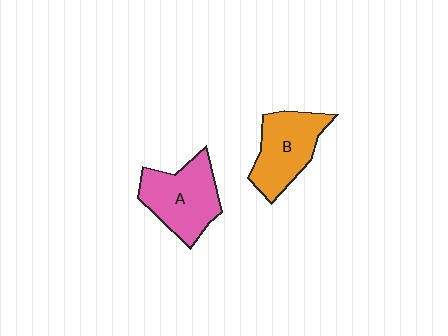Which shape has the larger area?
Shape A (pink).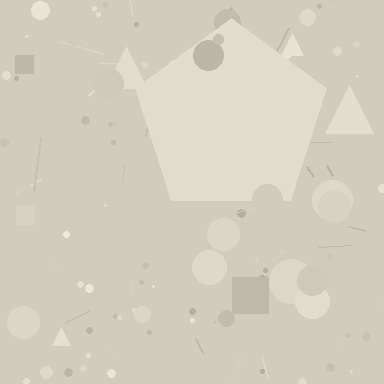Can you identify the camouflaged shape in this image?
The camouflaged shape is a pentagon.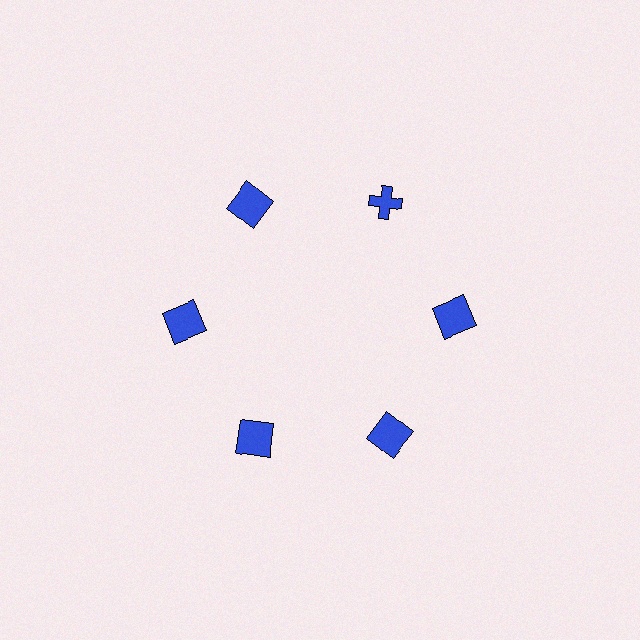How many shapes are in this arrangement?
There are 6 shapes arranged in a ring pattern.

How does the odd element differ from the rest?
It has a different shape: cross instead of square.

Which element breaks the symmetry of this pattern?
The blue cross at roughly the 1 o'clock position breaks the symmetry. All other shapes are blue squares.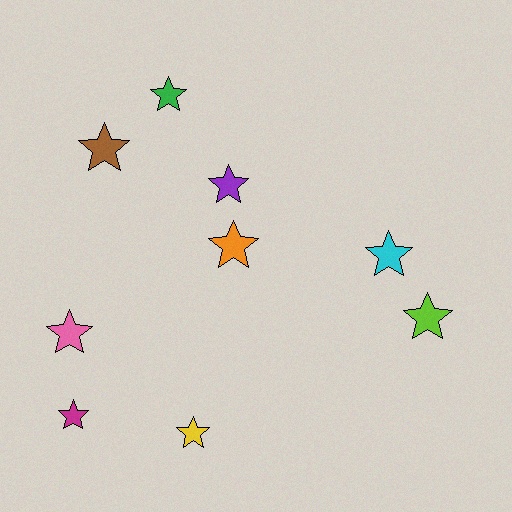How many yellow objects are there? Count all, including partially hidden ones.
There is 1 yellow object.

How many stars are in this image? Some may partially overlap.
There are 9 stars.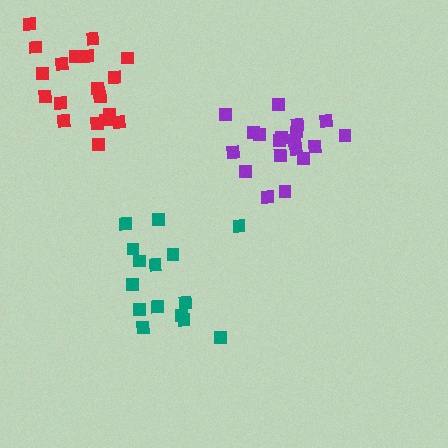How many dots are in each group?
Group 1: 20 dots, Group 2: 15 dots, Group 3: 19 dots (54 total).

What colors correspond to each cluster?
The clusters are colored: red, teal, purple.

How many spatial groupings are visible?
There are 3 spatial groupings.